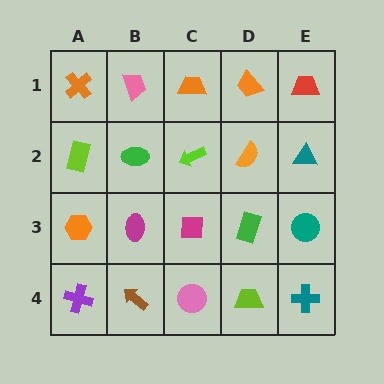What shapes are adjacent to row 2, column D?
An orange trapezoid (row 1, column D), a green rectangle (row 3, column D), a lime arrow (row 2, column C), a teal triangle (row 2, column E).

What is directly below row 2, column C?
A magenta square.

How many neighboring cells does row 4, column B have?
3.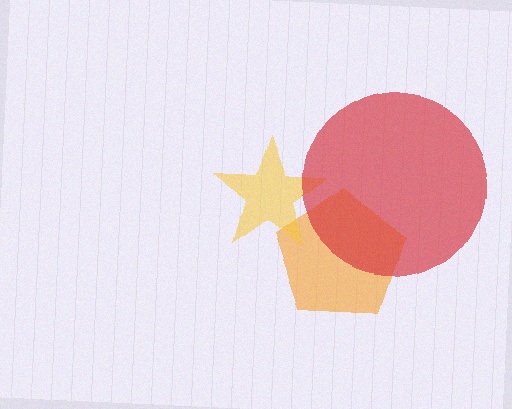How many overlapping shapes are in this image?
There are 3 overlapping shapes in the image.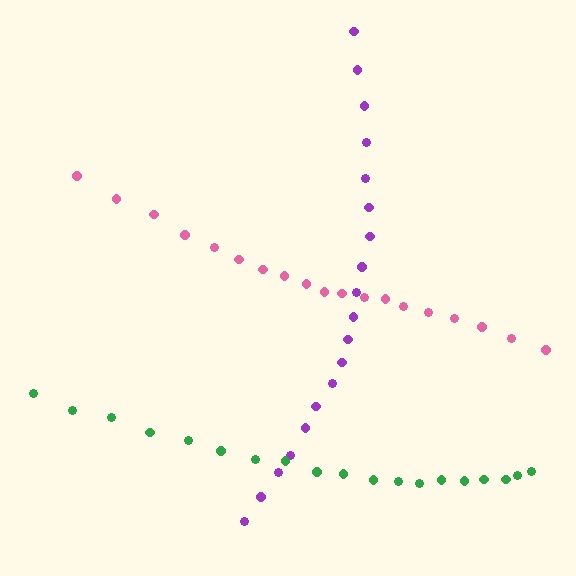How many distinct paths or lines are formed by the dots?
There are 3 distinct paths.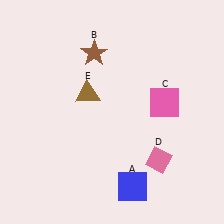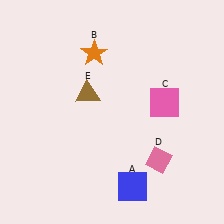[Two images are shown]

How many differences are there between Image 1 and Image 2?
There is 1 difference between the two images.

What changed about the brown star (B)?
In Image 1, B is brown. In Image 2, it changed to orange.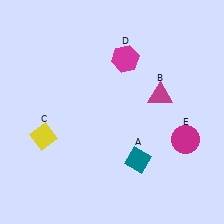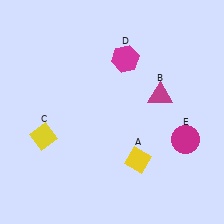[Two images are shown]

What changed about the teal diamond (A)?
In Image 1, A is teal. In Image 2, it changed to yellow.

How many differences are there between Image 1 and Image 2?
There is 1 difference between the two images.